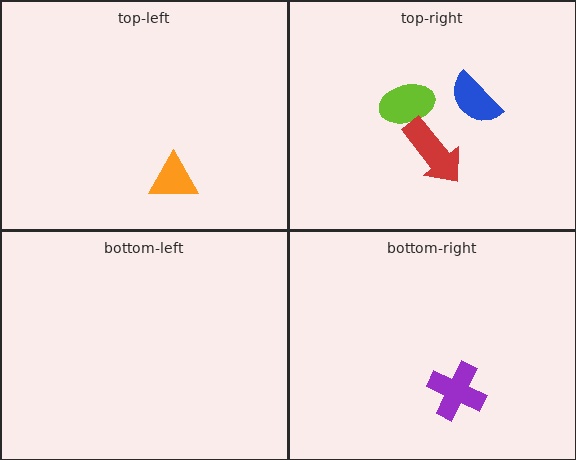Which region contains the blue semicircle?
The top-right region.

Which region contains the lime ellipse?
The top-right region.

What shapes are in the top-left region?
The orange triangle.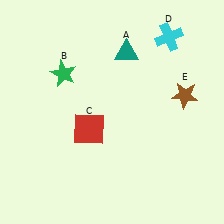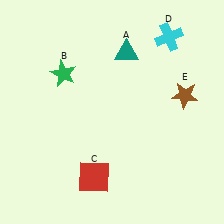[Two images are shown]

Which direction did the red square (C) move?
The red square (C) moved down.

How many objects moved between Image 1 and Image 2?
1 object moved between the two images.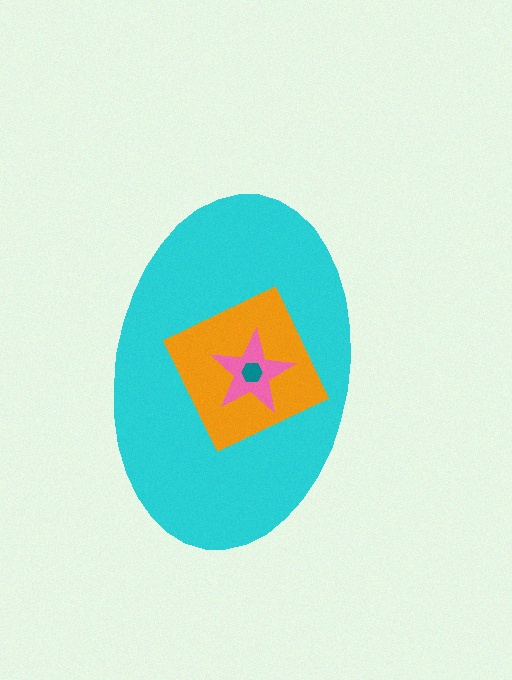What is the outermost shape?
The cyan ellipse.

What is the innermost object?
The teal hexagon.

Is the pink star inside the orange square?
Yes.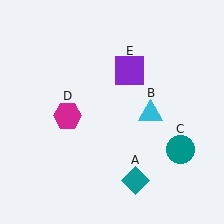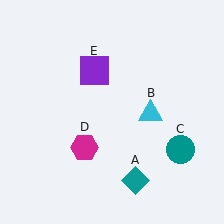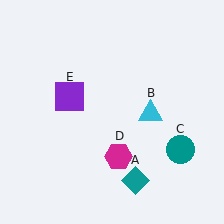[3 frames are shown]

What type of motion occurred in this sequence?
The magenta hexagon (object D), purple square (object E) rotated counterclockwise around the center of the scene.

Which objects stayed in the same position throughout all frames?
Teal diamond (object A) and cyan triangle (object B) and teal circle (object C) remained stationary.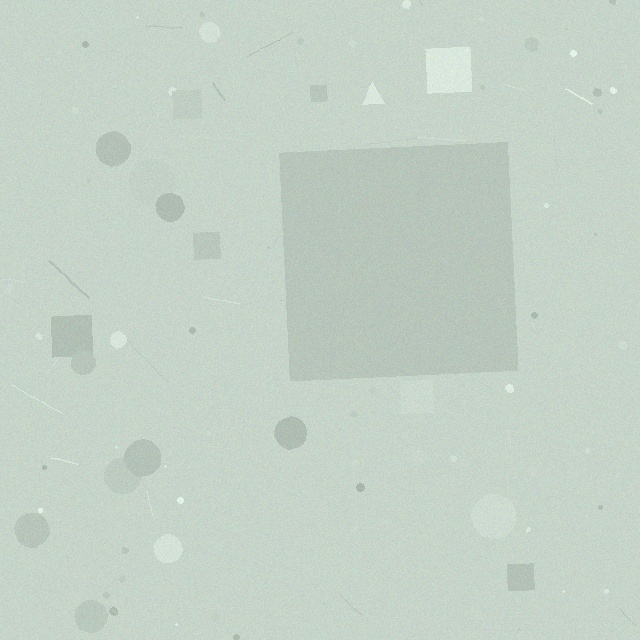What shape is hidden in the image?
A square is hidden in the image.